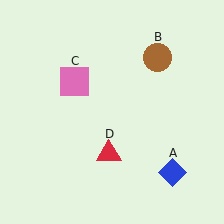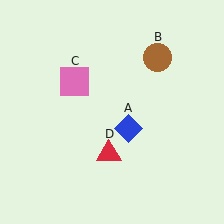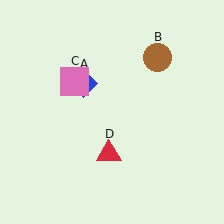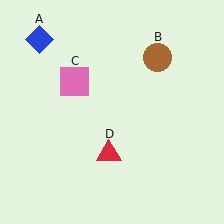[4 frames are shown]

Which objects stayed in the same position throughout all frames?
Brown circle (object B) and pink square (object C) and red triangle (object D) remained stationary.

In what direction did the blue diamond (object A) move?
The blue diamond (object A) moved up and to the left.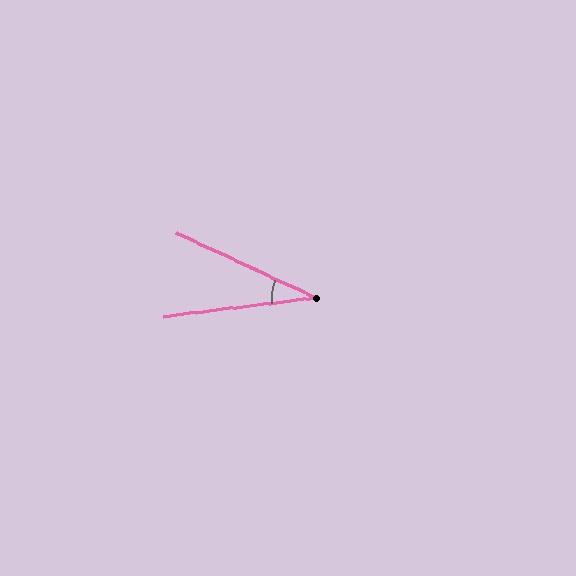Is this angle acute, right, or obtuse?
It is acute.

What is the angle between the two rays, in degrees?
Approximately 32 degrees.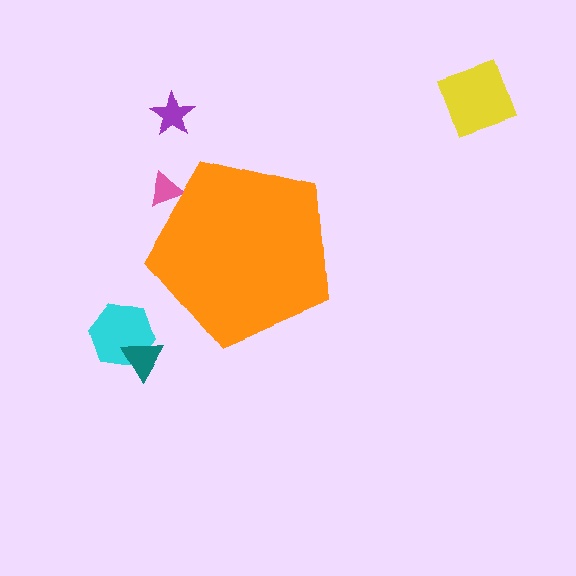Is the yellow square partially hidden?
No, the yellow square is fully visible.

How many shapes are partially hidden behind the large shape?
1 shape is partially hidden.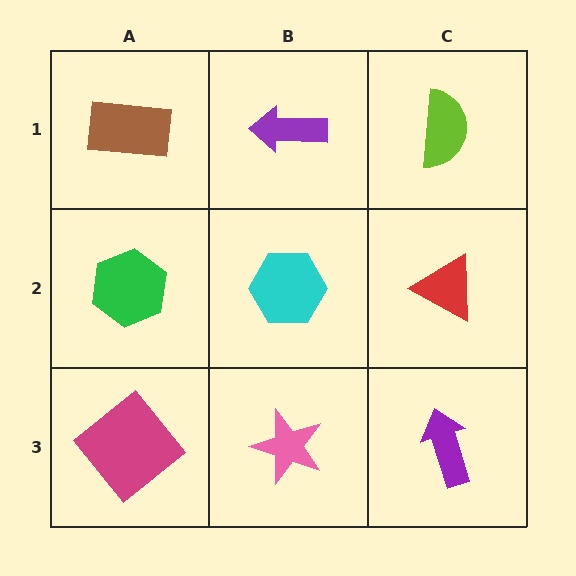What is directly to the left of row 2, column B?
A green hexagon.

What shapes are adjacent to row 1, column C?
A red triangle (row 2, column C), a purple arrow (row 1, column B).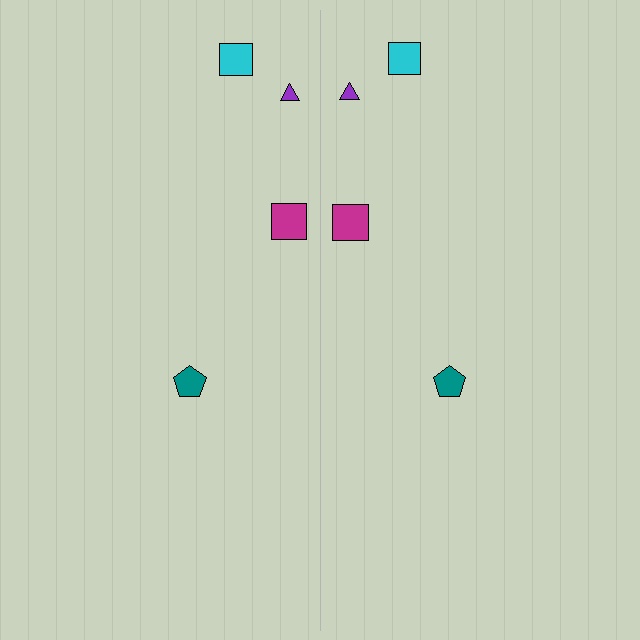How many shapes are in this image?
There are 8 shapes in this image.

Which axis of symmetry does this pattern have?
The pattern has a vertical axis of symmetry running through the center of the image.